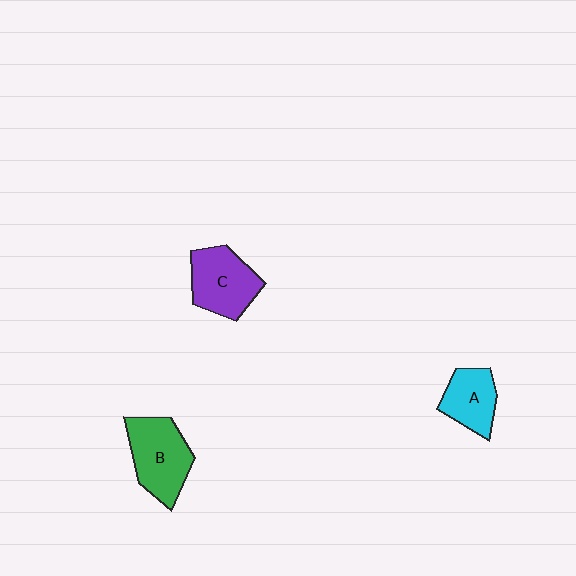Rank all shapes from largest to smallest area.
From largest to smallest: B (green), C (purple), A (cyan).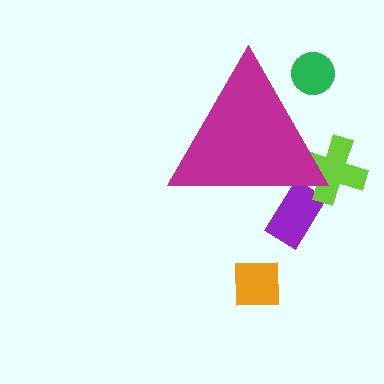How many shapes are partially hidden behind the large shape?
3 shapes are partially hidden.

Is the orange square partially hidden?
No, the orange square is fully visible.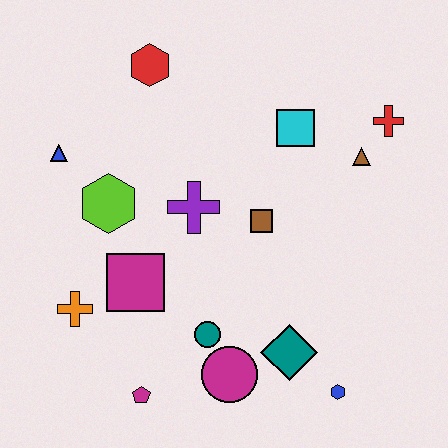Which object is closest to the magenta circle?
The teal circle is closest to the magenta circle.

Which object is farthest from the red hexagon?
The blue hexagon is farthest from the red hexagon.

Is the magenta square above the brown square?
No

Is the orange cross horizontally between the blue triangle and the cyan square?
Yes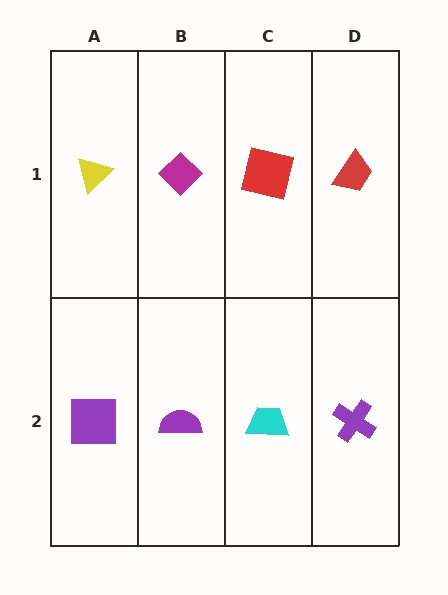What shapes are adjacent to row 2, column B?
A magenta diamond (row 1, column B), a purple square (row 2, column A), a cyan trapezoid (row 2, column C).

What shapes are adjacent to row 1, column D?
A purple cross (row 2, column D), a red square (row 1, column C).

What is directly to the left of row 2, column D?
A cyan trapezoid.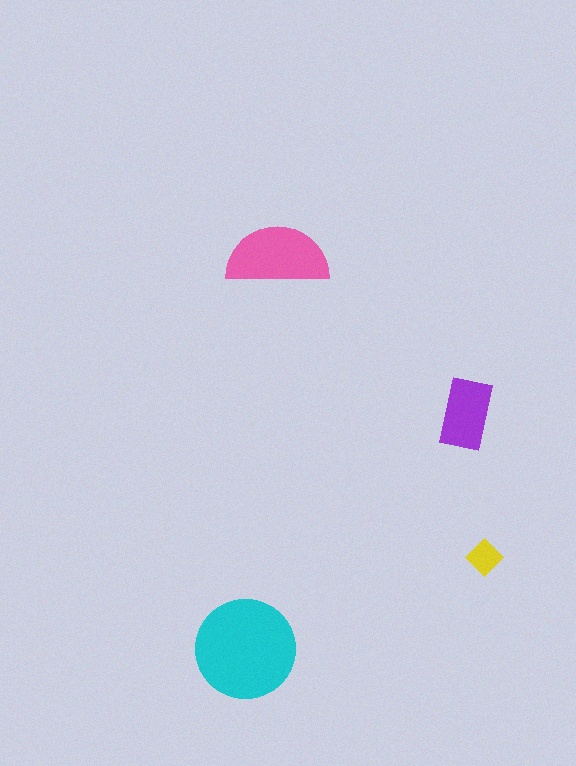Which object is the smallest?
The yellow diamond.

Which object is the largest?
The cyan circle.